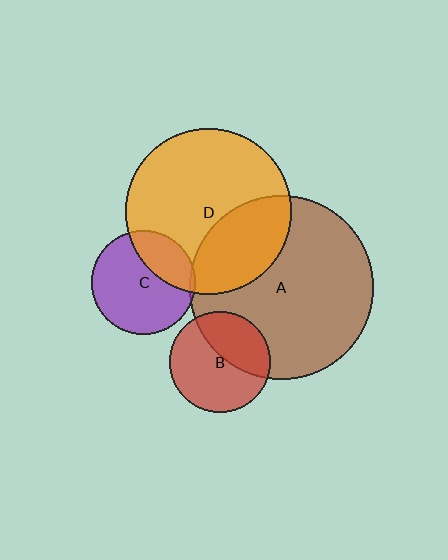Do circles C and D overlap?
Yes.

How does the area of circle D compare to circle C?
Approximately 2.5 times.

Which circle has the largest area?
Circle A (brown).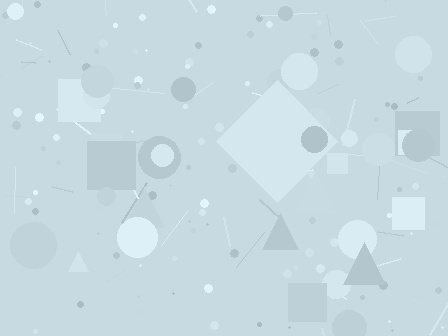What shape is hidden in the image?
A diamond is hidden in the image.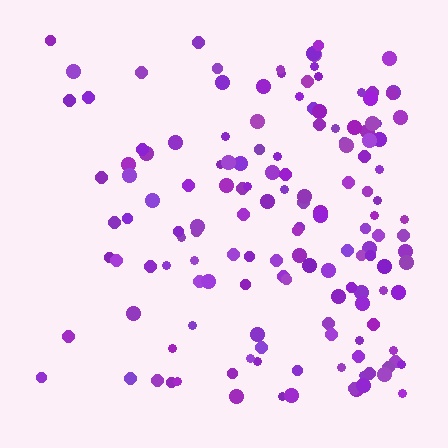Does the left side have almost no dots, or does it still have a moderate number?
Still a moderate number, just noticeably fewer than the right.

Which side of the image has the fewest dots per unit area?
The left.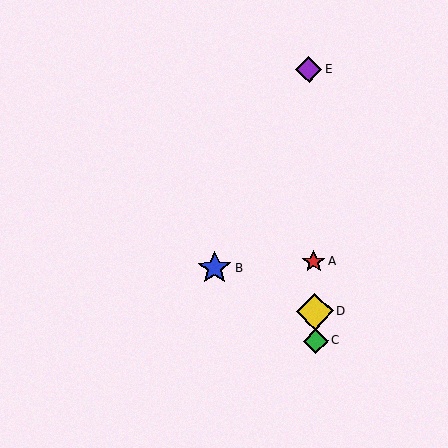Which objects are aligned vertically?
Objects A, C, D, E are aligned vertically.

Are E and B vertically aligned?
No, E is at x≈309 and B is at x≈215.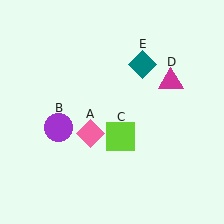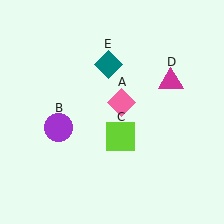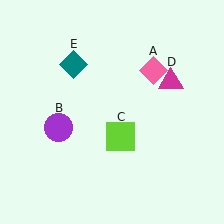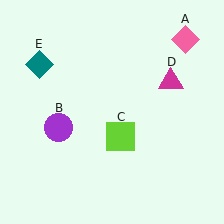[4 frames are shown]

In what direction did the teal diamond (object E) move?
The teal diamond (object E) moved left.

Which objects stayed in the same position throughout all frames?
Purple circle (object B) and lime square (object C) and magenta triangle (object D) remained stationary.